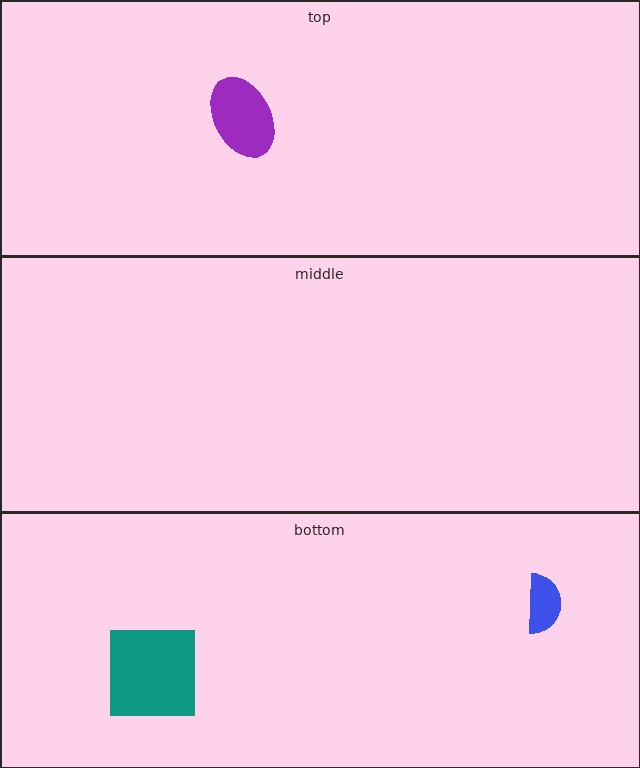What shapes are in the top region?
The purple ellipse.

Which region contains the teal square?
The bottom region.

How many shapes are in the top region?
1.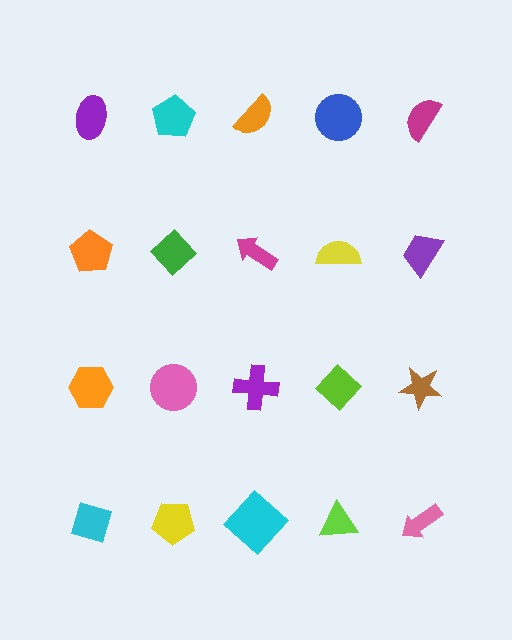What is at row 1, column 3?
An orange semicircle.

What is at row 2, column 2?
A green diamond.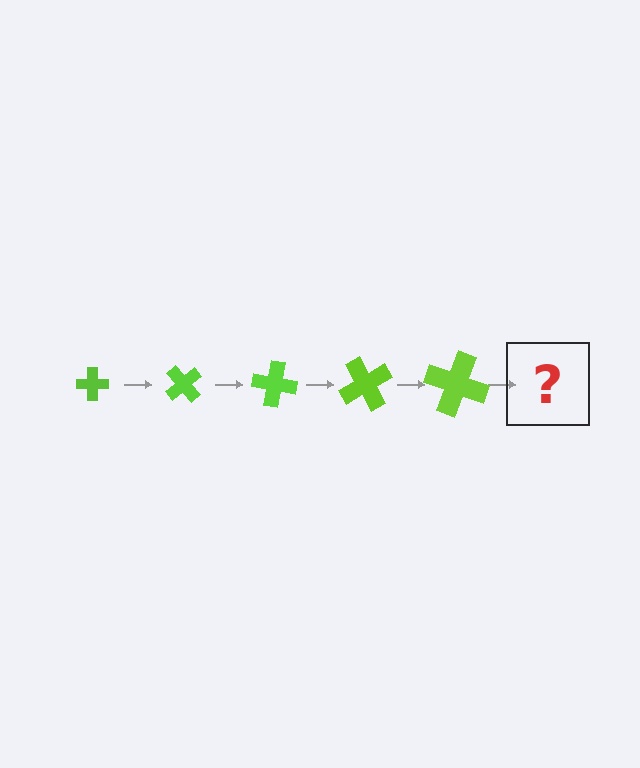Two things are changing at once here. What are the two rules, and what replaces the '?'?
The two rules are that the cross grows larger each step and it rotates 50 degrees each step. The '?' should be a cross, larger than the previous one and rotated 250 degrees from the start.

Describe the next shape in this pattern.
It should be a cross, larger than the previous one and rotated 250 degrees from the start.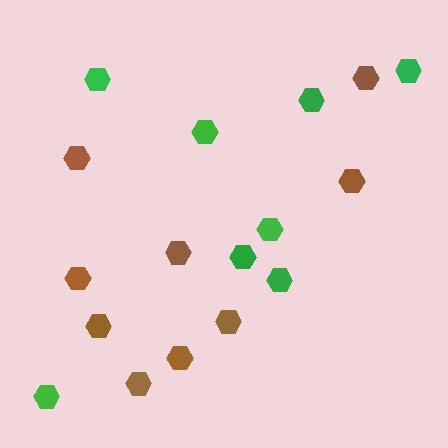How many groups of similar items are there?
There are 2 groups: one group of brown hexagons (9) and one group of green hexagons (8).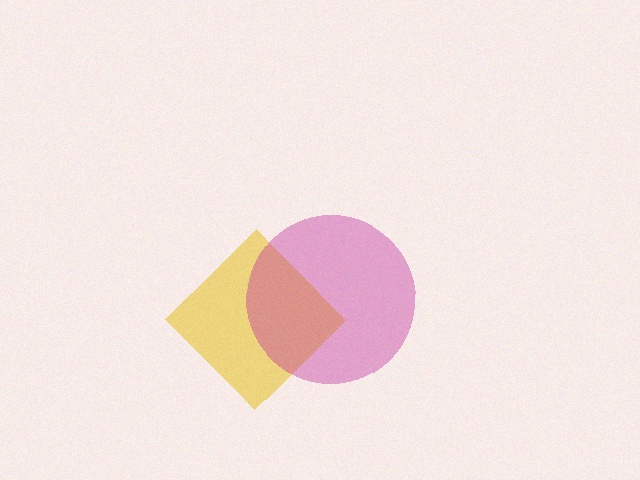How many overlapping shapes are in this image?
There are 2 overlapping shapes in the image.